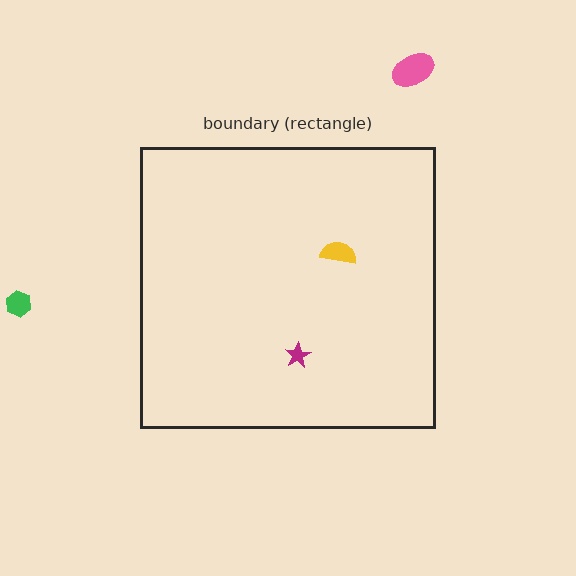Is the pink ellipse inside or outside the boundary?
Outside.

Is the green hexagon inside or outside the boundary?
Outside.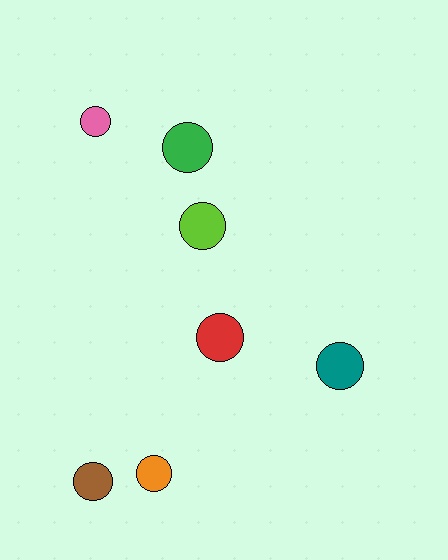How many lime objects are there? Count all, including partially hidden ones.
There is 1 lime object.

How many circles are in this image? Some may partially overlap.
There are 7 circles.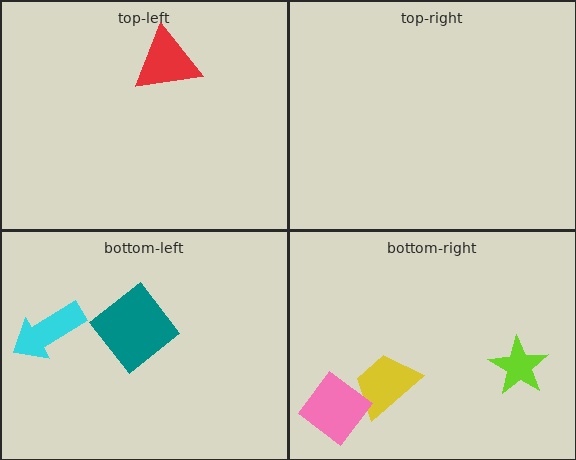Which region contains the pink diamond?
The bottom-right region.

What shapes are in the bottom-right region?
The lime star, the yellow trapezoid, the pink diamond.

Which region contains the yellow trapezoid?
The bottom-right region.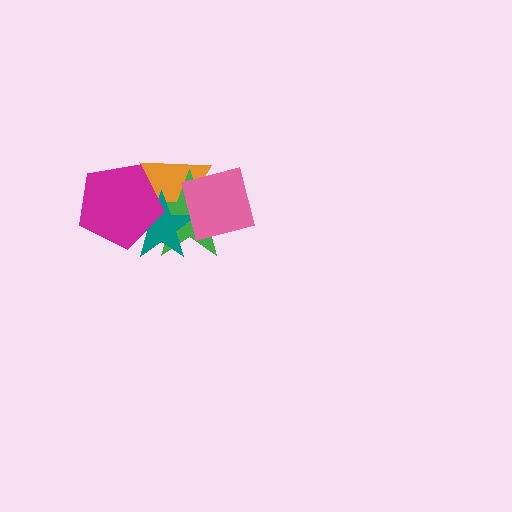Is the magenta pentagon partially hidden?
No, no other shape covers it.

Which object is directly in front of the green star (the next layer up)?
The teal star is directly in front of the green star.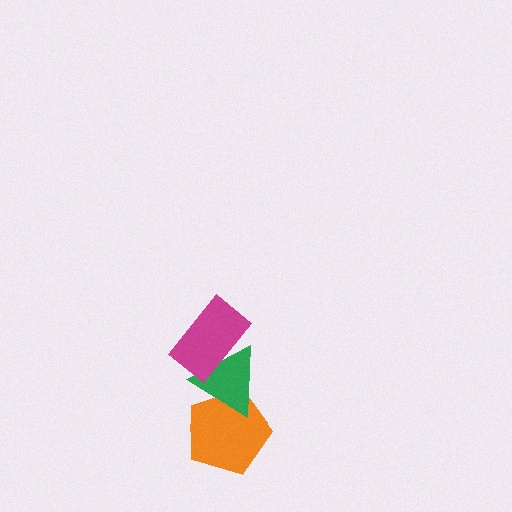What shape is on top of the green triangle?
The magenta rectangle is on top of the green triangle.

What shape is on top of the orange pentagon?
The green triangle is on top of the orange pentagon.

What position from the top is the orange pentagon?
The orange pentagon is 3rd from the top.